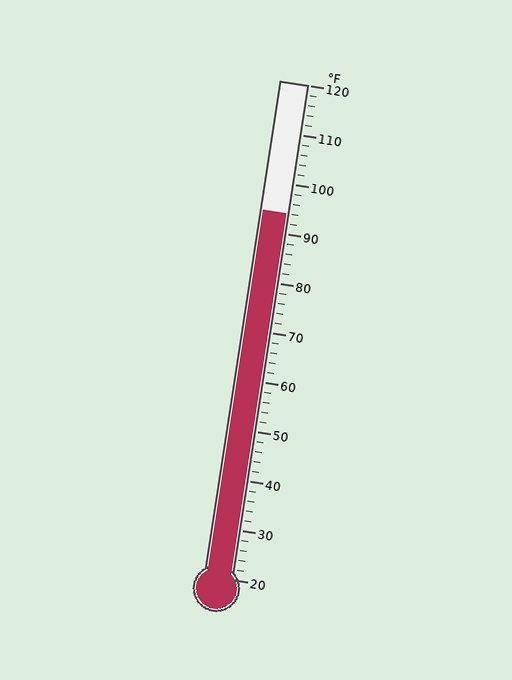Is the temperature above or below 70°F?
The temperature is above 70°F.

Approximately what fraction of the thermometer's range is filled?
The thermometer is filled to approximately 75% of its range.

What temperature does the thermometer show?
The thermometer shows approximately 94°F.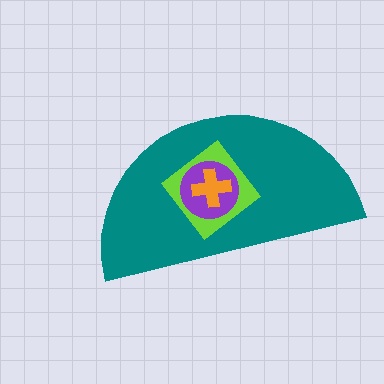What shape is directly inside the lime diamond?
The purple circle.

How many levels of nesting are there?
4.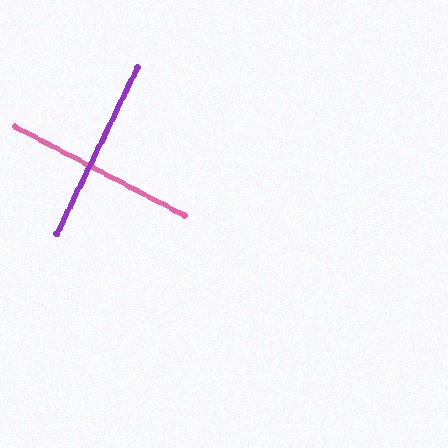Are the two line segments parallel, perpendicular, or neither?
Perpendicular — they meet at approximately 88°.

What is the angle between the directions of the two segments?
Approximately 88 degrees.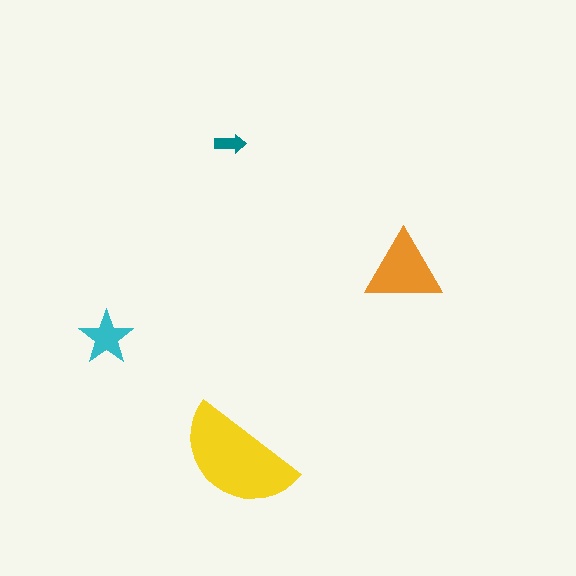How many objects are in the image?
There are 4 objects in the image.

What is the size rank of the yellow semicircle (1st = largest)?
1st.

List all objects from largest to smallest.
The yellow semicircle, the orange triangle, the cyan star, the teal arrow.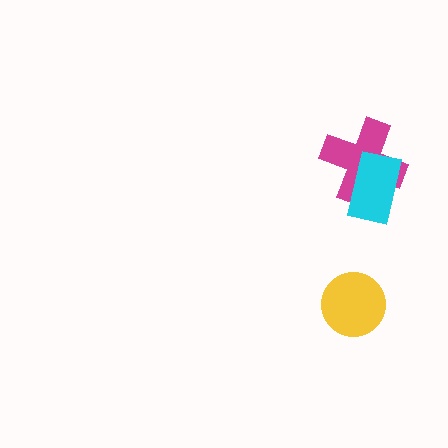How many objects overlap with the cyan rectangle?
1 object overlaps with the cyan rectangle.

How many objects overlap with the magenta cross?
1 object overlaps with the magenta cross.